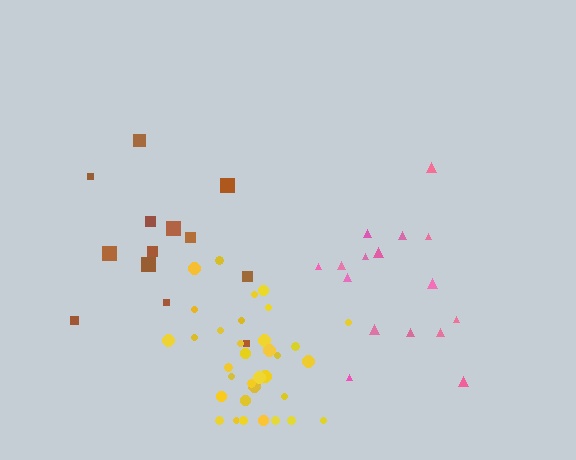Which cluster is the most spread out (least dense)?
Pink.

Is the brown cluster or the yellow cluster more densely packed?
Yellow.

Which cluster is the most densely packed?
Yellow.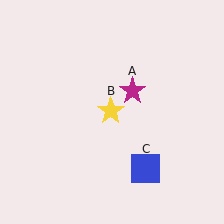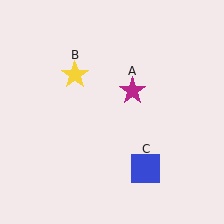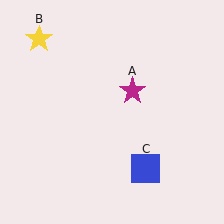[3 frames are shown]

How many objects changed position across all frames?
1 object changed position: yellow star (object B).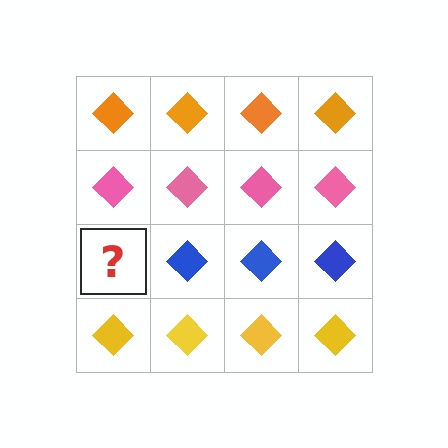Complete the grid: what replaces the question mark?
The question mark should be replaced with a blue diamond.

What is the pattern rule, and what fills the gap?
The rule is that each row has a consistent color. The gap should be filled with a blue diamond.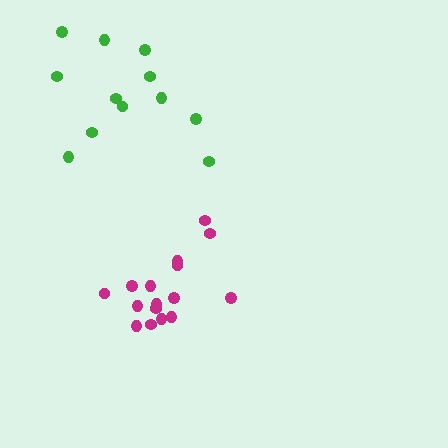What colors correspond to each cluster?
The clusters are colored: green, magenta.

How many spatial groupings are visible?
There are 2 spatial groupings.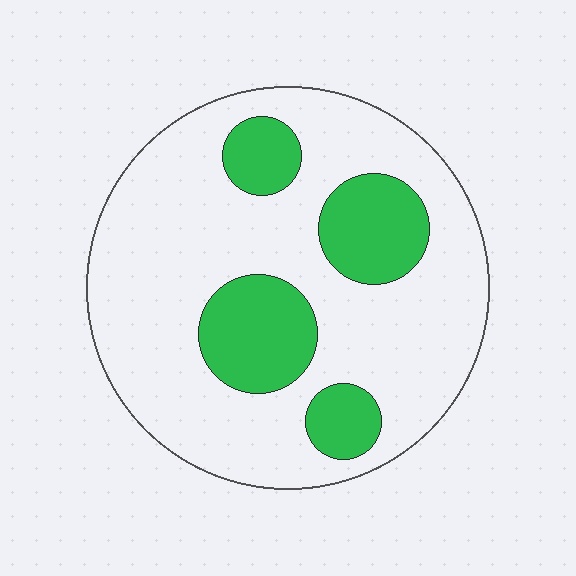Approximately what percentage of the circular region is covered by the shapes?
Approximately 25%.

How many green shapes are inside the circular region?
4.